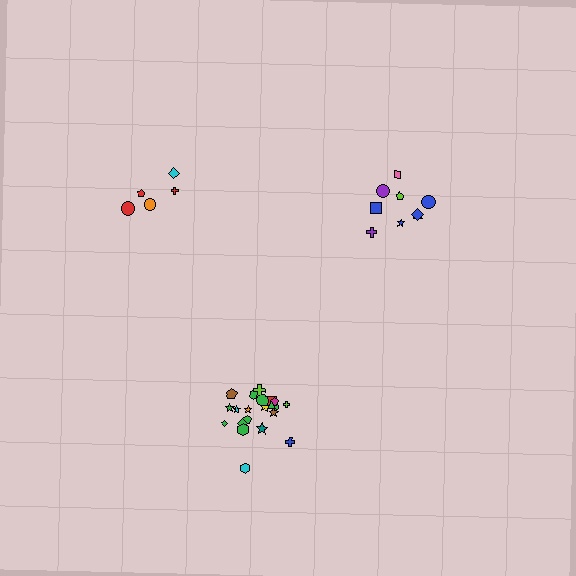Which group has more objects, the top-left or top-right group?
The top-right group.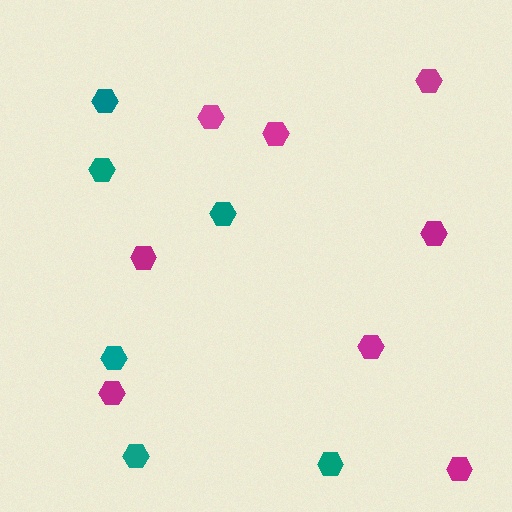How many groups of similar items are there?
There are 2 groups: one group of teal hexagons (6) and one group of magenta hexagons (8).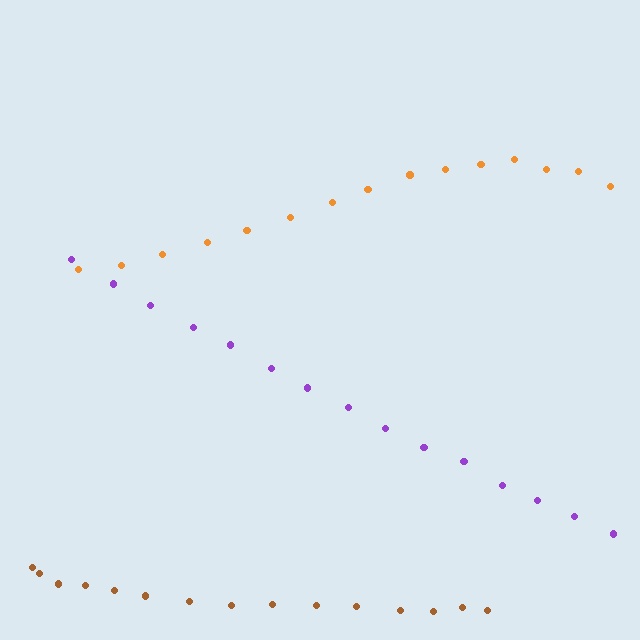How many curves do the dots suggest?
There are 3 distinct paths.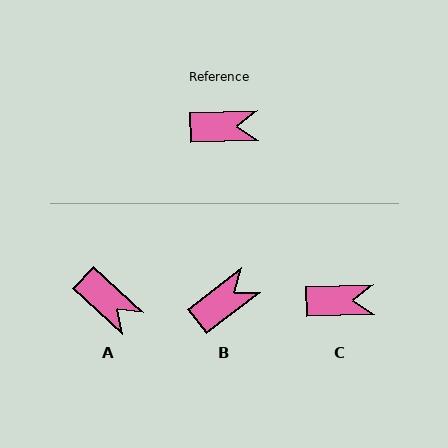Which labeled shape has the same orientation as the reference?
C.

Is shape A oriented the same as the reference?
No, it is off by about 45 degrees.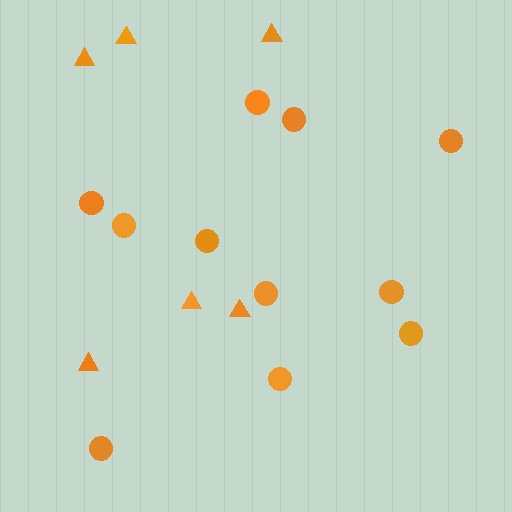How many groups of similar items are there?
There are 2 groups: one group of circles (11) and one group of triangles (6).